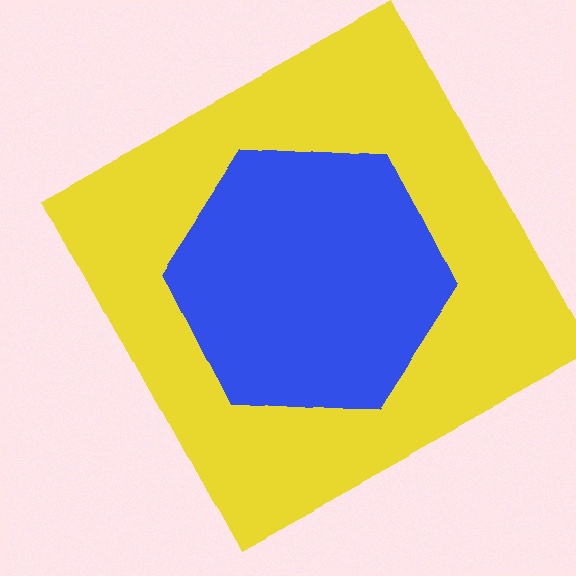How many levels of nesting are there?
2.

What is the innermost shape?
The blue hexagon.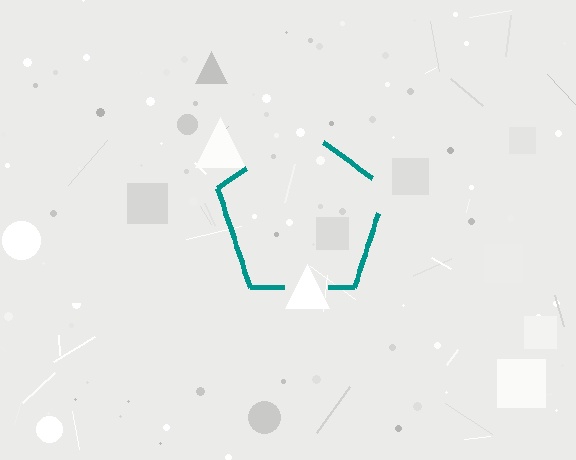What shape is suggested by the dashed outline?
The dashed outline suggests a pentagon.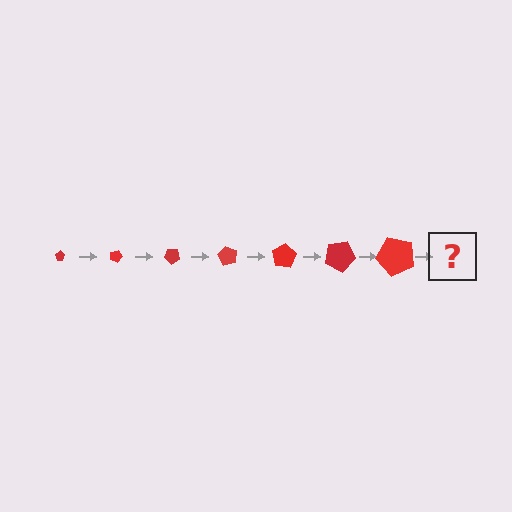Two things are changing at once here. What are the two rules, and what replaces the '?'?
The two rules are that the pentagon grows larger each step and it rotates 20 degrees each step. The '?' should be a pentagon, larger than the previous one and rotated 140 degrees from the start.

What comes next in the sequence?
The next element should be a pentagon, larger than the previous one and rotated 140 degrees from the start.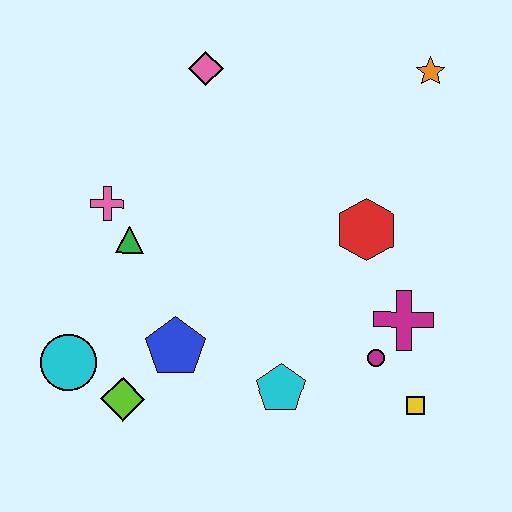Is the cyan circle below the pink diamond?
Yes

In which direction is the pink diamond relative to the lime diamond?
The pink diamond is above the lime diamond.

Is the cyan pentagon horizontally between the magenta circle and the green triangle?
Yes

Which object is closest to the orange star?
The red hexagon is closest to the orange star.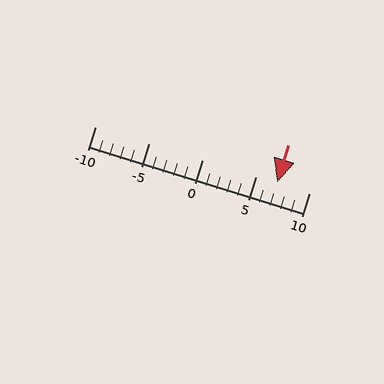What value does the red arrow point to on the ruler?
The red arrow points to approximately 7.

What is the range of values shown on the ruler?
The ruler shows values from -10 to 10.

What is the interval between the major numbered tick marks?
The major tick marks are spaced 5 units apart.